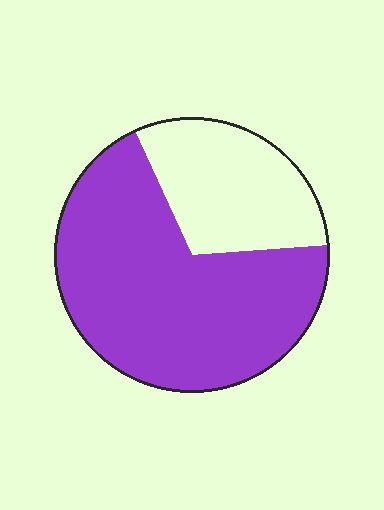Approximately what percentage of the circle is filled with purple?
Approximately 70%.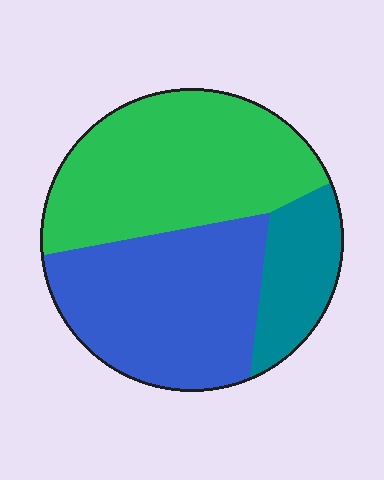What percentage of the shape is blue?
Blue takes up between a quarter and a half of the shape.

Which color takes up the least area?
Teal, at roughly 15%.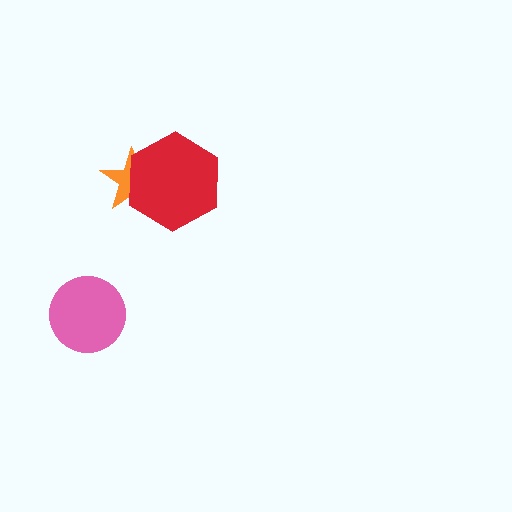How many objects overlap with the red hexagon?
1 object overlaps with the red hexagon.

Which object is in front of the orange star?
The red hexagon is in front of the orange star.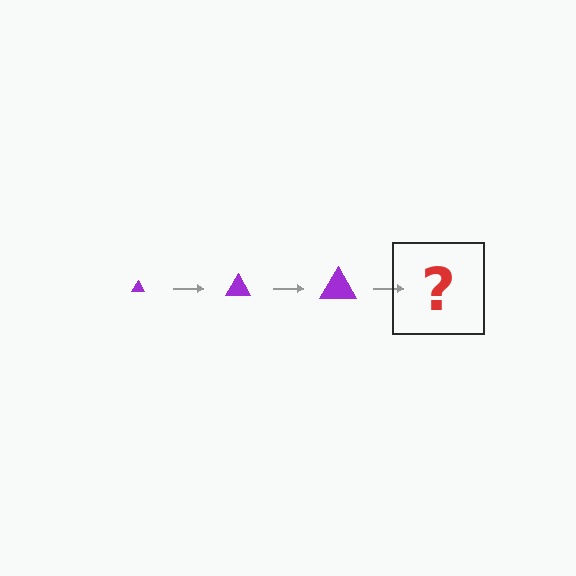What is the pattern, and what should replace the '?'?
The pattern is that the triangle gets progressively larger each step. The '?' should be a purple triangle, larger than the previous one.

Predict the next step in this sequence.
The next step is a purple triangle, larger than the previous one.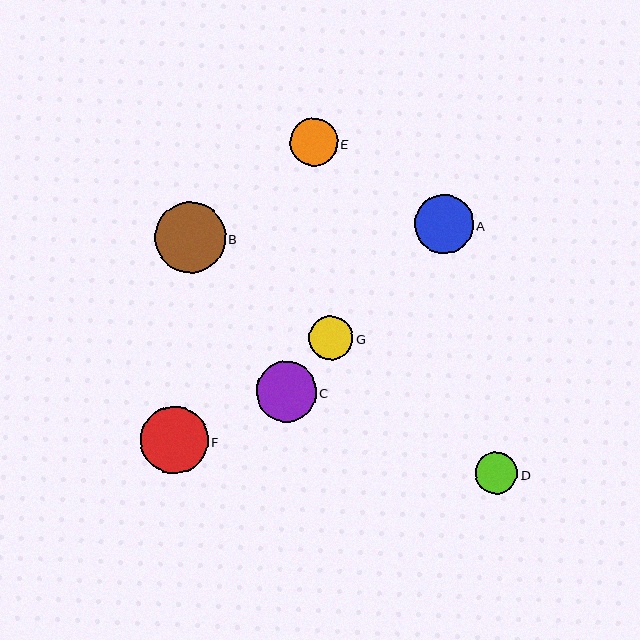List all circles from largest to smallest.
From largest to smallest: B, F, C, A, E, G, D.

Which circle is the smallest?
Circle D is the smallest with a size of approximately 42 pixels.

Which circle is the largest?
Circle B is the largest with a size of approximately 71 pixels.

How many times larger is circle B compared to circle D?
Circle B is approximately 1.7 times the size of circle D.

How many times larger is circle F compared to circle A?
Circle F is approximately 1.2 times the size of circle A.